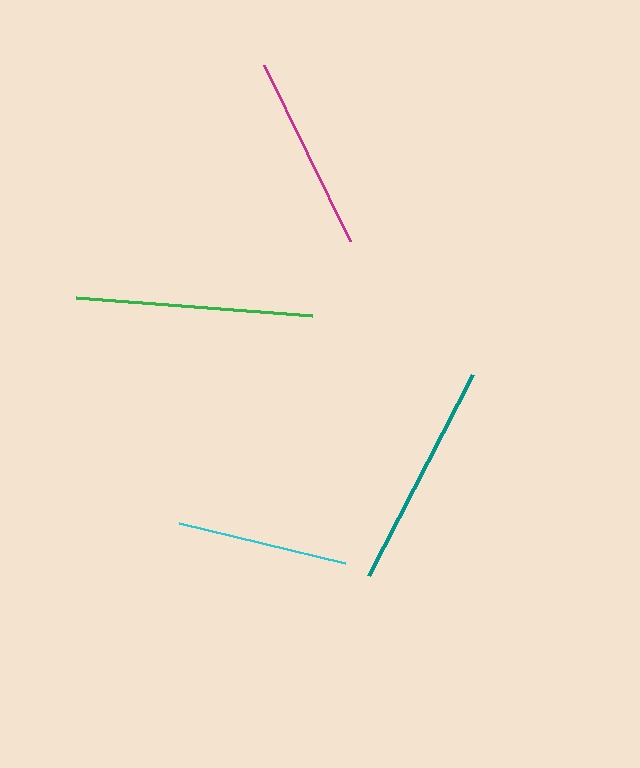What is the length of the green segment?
The green segment is approximately 237 pixels long.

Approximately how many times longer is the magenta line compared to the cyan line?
The magenta line is approximately 1.1 times the length of the cyan line.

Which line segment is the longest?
The green line is the longest at approximately 237 pixels.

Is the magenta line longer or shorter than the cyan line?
The magenta line is longer than the cyan line.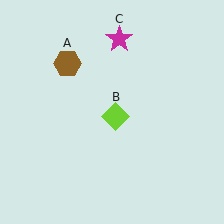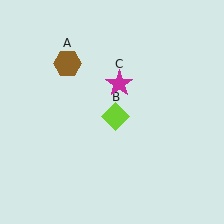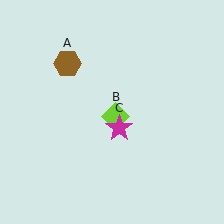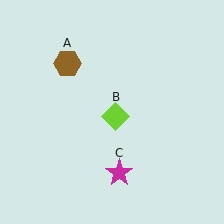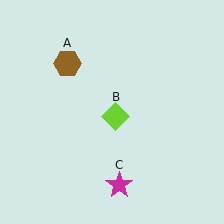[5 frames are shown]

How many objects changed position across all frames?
1 object changed position: magenta star (object C).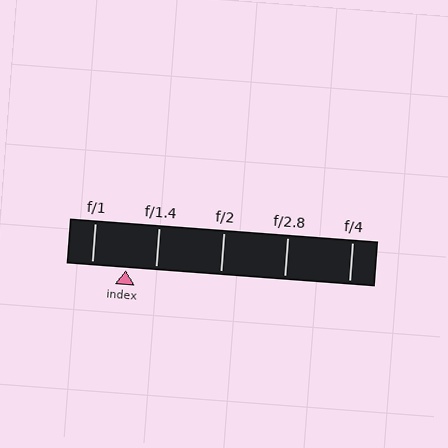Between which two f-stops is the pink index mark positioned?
The index mark is between f/1 and f/1.4.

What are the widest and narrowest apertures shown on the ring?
The widest aperture shown is f/1 and the narrowest is f/4.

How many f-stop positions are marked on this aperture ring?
There are 5 f-stop positions marked.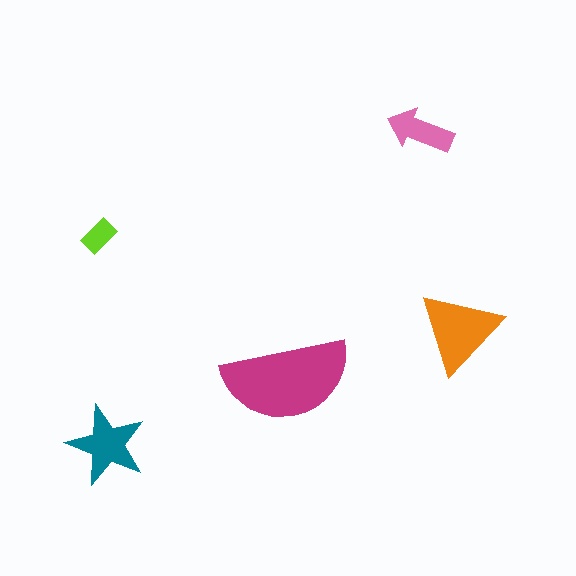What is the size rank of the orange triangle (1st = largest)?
2nd.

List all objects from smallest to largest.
The lime rectangle, the pink arrow, the teal star, the orange triangle, the magenta semicircle.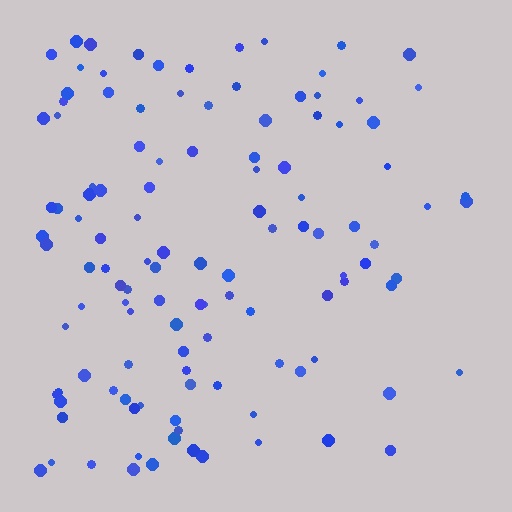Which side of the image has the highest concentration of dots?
The left.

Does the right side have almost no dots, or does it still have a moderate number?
Still a moderate number, just noticeably fewer than the left.